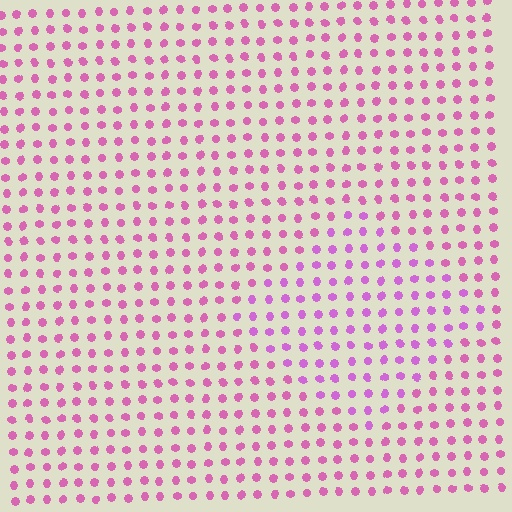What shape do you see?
I see a diamond.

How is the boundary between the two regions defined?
The boundary is defined purely by a slight shift in hue (about 23 degrees). Spacing, size, and orientation are identical on both sides.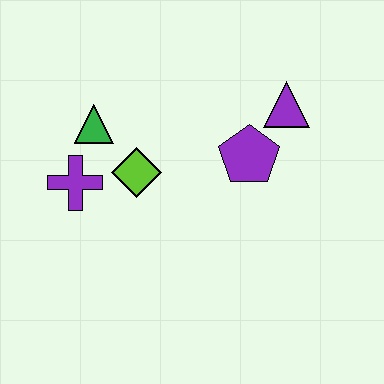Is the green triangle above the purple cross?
Yes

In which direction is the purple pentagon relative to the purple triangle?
The purple pentagon is below the purple triangle.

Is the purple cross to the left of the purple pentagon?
Yes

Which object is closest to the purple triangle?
The purple pentagon is closest to the purple triangle.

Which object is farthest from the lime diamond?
The purple triangle is farthest from the lime diamond.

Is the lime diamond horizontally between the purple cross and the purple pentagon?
Yes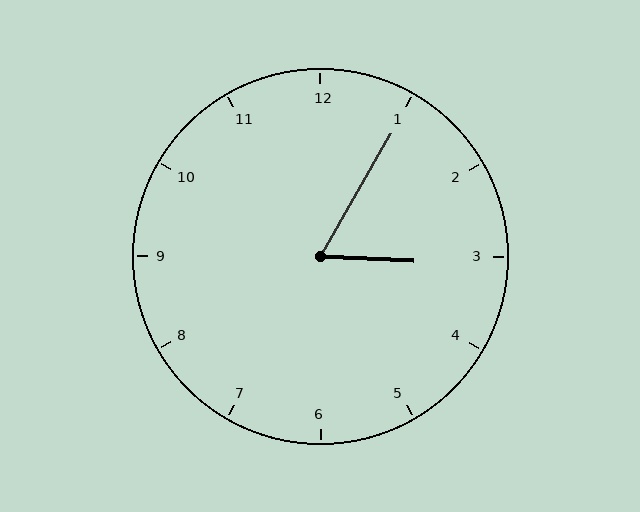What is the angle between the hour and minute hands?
Approximately 62 degrees.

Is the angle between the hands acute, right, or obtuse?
It is acute.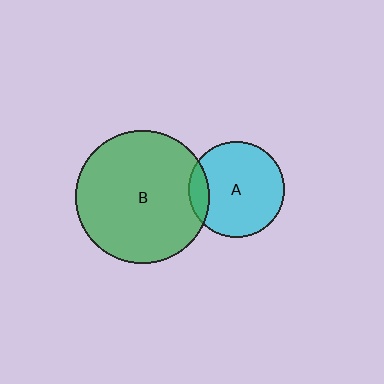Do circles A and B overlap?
Yes.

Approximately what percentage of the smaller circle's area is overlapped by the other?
Approximately 15%.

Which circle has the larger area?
Circle B (green).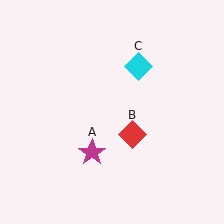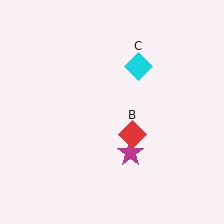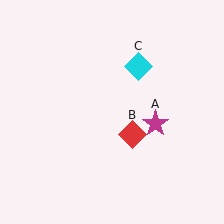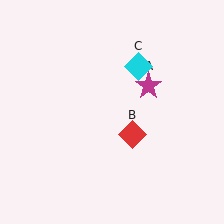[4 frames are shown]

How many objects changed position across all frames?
1 object changed position: magenta star (object A).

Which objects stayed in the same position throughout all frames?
Red diamond (object B) and cyan diamond (object C) remained stationary.